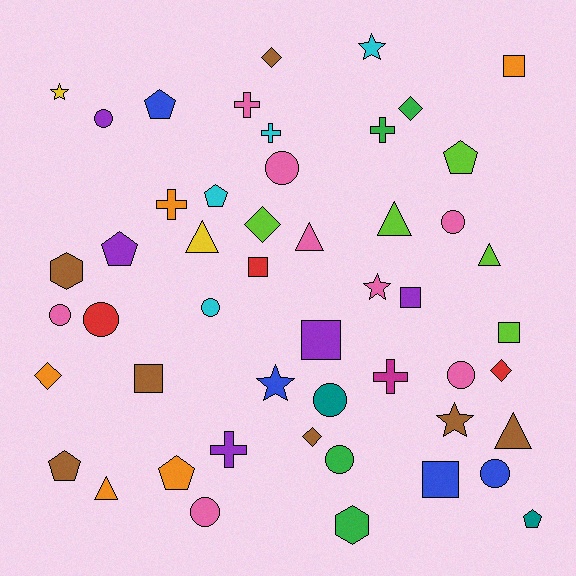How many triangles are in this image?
There are 6 triangles.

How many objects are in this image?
There are 50 objects.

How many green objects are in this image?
There are 4 green objects.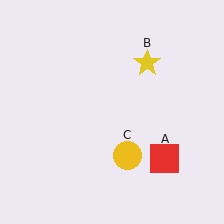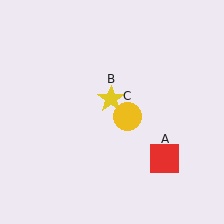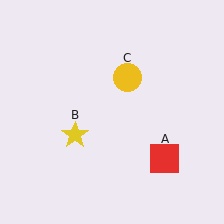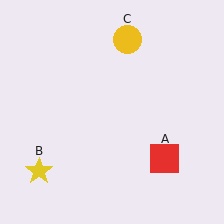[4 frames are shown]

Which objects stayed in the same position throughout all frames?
Red square (object A) remained stationary.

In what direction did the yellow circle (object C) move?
The yellow circle (object C) moved up.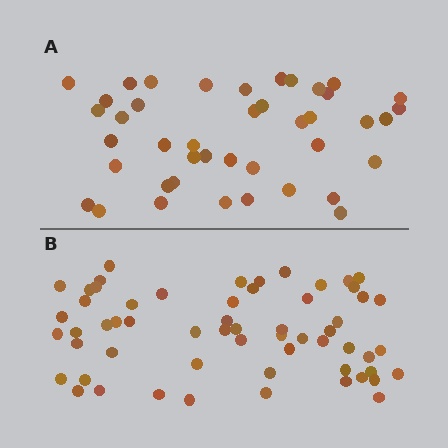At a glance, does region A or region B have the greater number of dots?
Region B (the bottom region) has more dots.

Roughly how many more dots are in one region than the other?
Region B has approximately 15 more dots than region A.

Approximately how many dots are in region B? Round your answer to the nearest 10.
About 60 dots. (The exact count is 59, which rounds to 60.)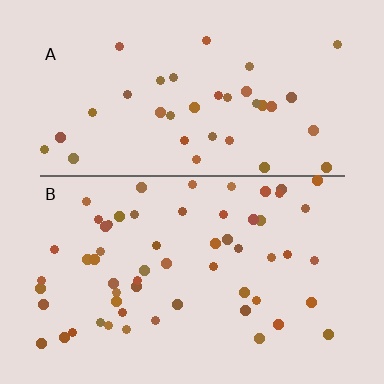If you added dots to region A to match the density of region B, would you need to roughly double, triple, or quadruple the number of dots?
Approximately double.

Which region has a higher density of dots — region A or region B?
B (the bottom).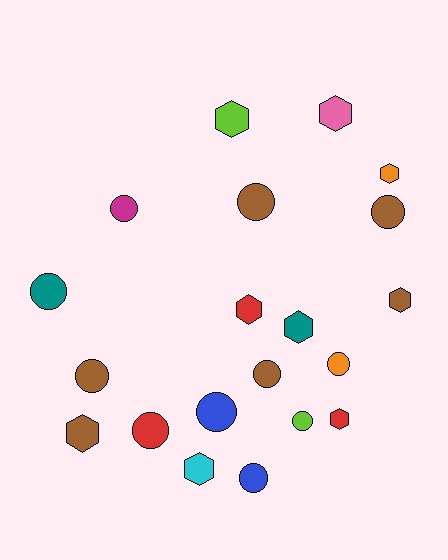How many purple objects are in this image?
There are no purple objects.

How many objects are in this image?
There are 20 objects.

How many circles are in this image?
There are 11 circles.